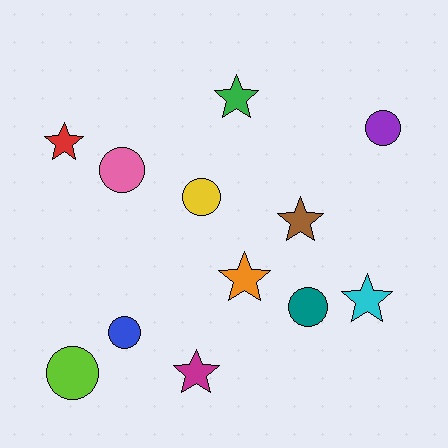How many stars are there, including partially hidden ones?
There are 6 stars.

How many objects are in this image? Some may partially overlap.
There are 12 objects.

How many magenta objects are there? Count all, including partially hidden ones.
There is 1 magenta object.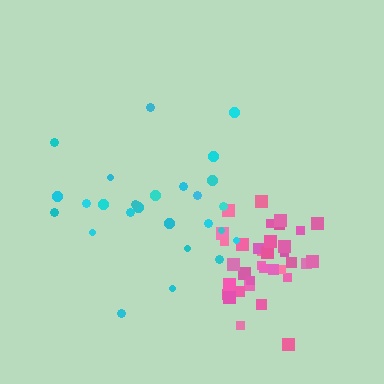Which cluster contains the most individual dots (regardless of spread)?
Pink (35).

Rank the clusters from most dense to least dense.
pink, cyan.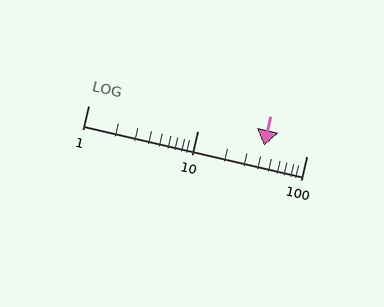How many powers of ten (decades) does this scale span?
The scale spans 2 decades, from 1 to 100.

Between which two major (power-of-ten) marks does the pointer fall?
The pointer is between 10 and 100.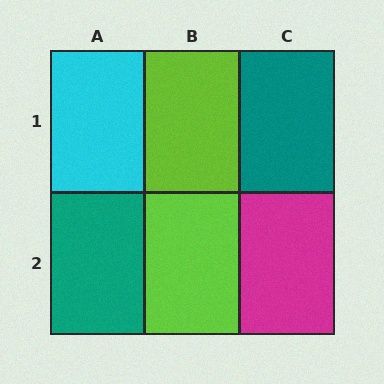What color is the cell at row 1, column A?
Cyan.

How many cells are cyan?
1 cell is cyan.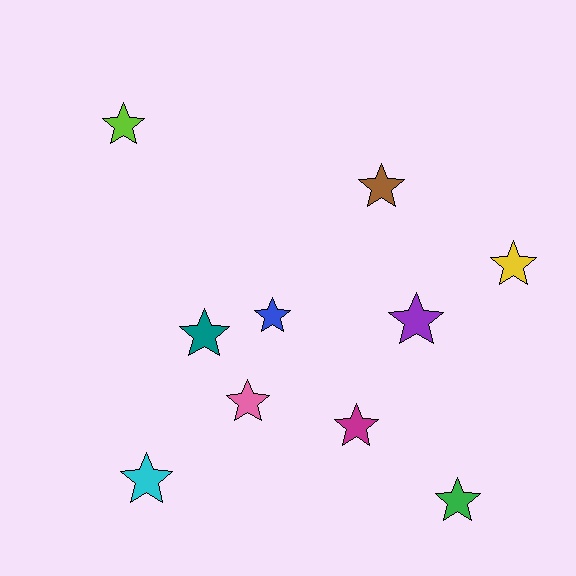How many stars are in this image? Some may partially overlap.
There are 10 stars.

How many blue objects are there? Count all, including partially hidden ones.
There is 1 blue object.